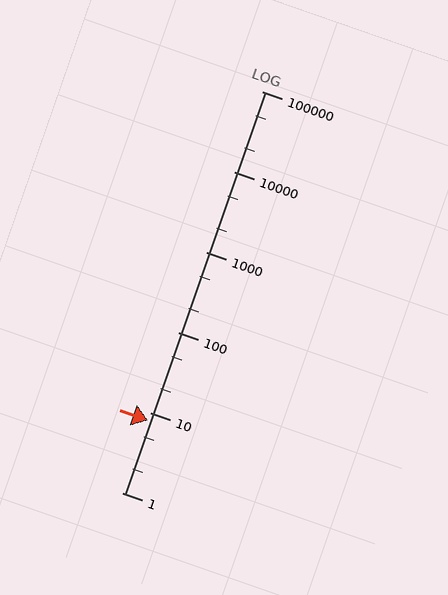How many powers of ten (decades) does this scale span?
The scale spans 5 decades, from 1 to 100000.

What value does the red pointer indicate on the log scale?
The pointer indicates approximately 8.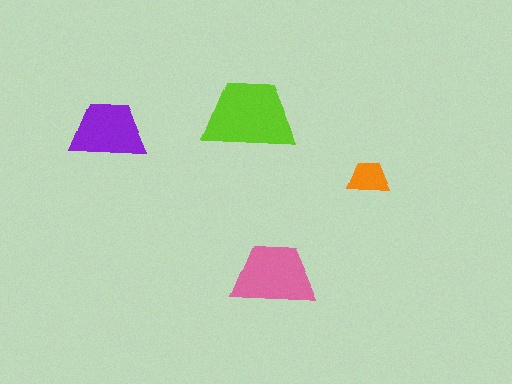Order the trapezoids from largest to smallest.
the lime one, the pink one, the purple one, the orange one.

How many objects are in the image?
There are 4 objects in the image.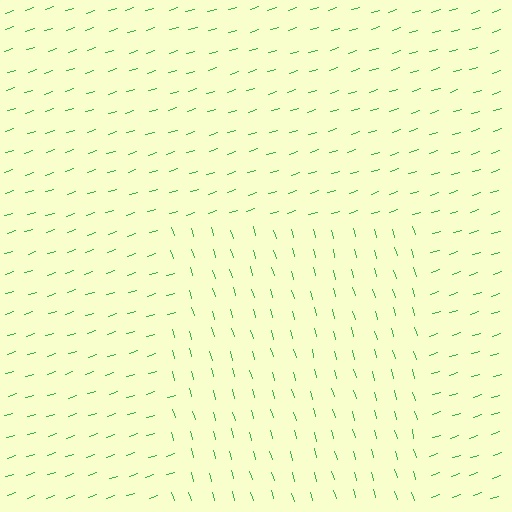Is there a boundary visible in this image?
Yes, there is a texture boundary formed by a change in line orientation.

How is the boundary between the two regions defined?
The boundary is defined purely by a change in line orientation (approximately 88 degrees difference). All lines are the same color and thickness.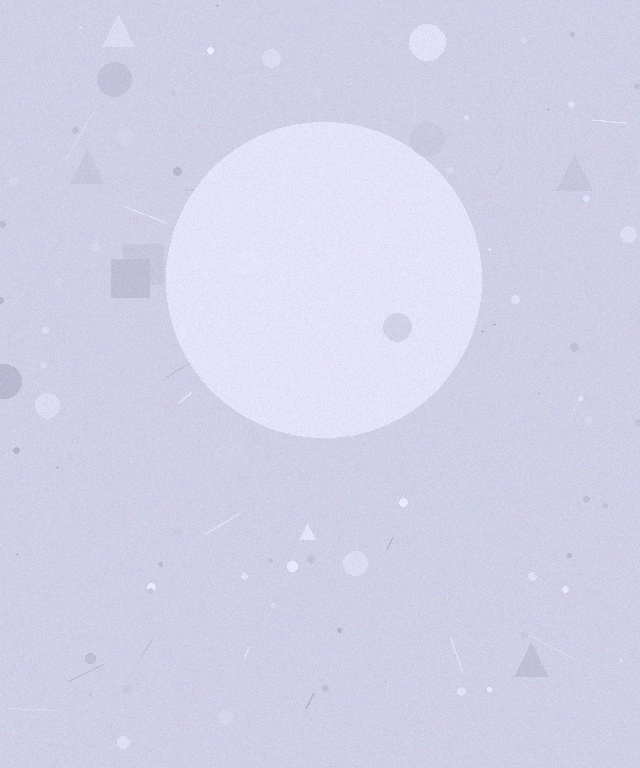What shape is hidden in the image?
A circle is hidden in the image.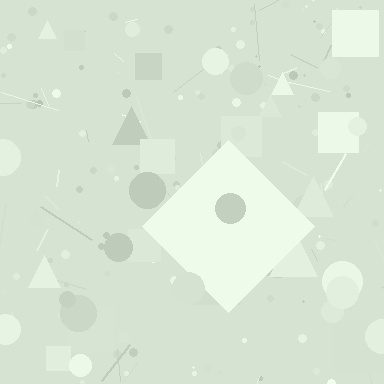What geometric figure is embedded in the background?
A diamond is embedded in the background.